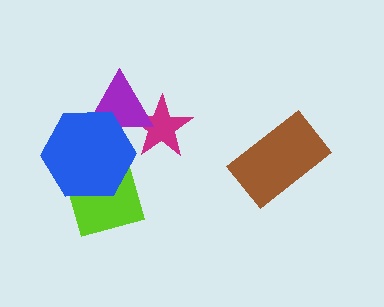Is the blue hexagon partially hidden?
No, no other shape covers it.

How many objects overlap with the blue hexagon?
2 objects overlap with the blue hexagon.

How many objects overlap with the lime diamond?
1 object overlaps with the lime diamond.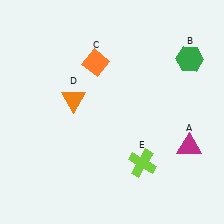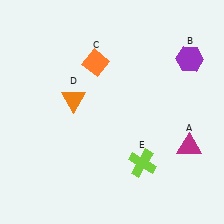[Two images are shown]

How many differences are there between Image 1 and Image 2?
There is 1 difference between the two images.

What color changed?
The hexagon (B) changed from green in Image 1 to purple in Image 2.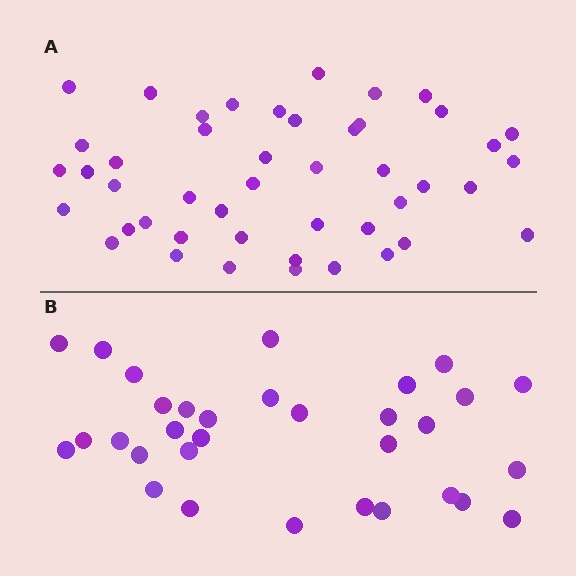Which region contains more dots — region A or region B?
Region A (the top region) has more dots.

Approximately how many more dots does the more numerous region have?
Region A has approximately 15 more dots than region B.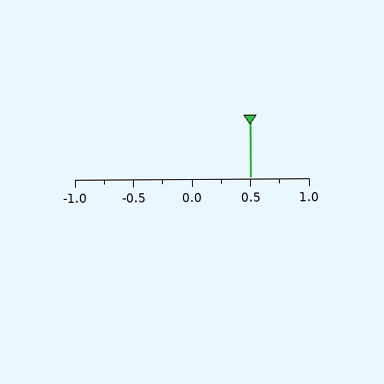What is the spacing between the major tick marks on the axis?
The major ticks are spaced 0.5 apart.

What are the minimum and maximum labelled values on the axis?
The axis runs from -1.0 to 1.0.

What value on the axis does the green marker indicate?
The marker indicates approximately 0.5.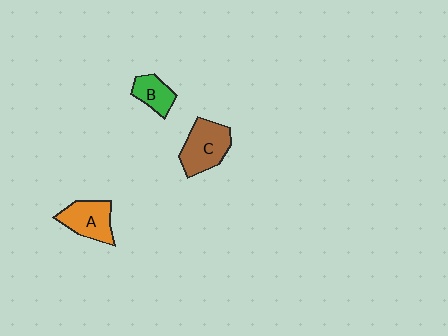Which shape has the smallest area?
Shape B (green).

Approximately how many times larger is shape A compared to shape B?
Approximately 1.5 times.